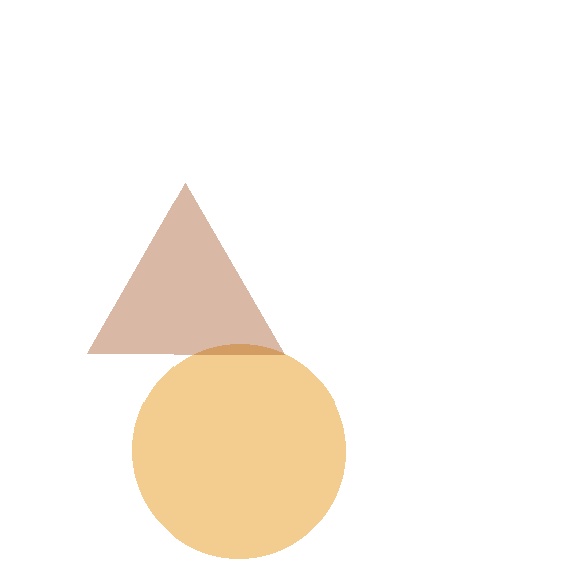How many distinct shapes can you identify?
There are 2 distinct shapes: an orange circle, a brown triangle.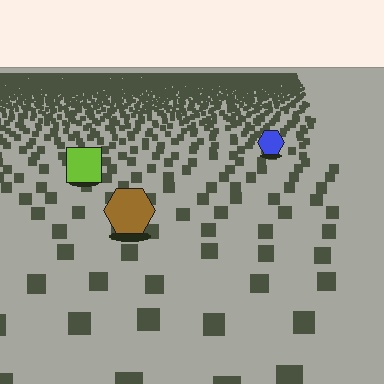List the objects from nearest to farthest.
From nearest to farthest: the brown hexagon, the lime square, the blue hexagon.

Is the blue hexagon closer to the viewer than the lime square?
No. The lime square is closer — you can tell from the texture gradient: the ground texture is coarser near it.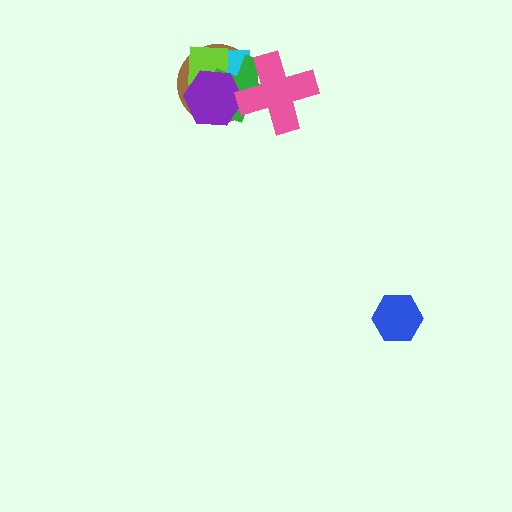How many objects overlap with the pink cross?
4 objects overlap with the pink cross.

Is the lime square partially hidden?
Yes, it is partially covered by another shape.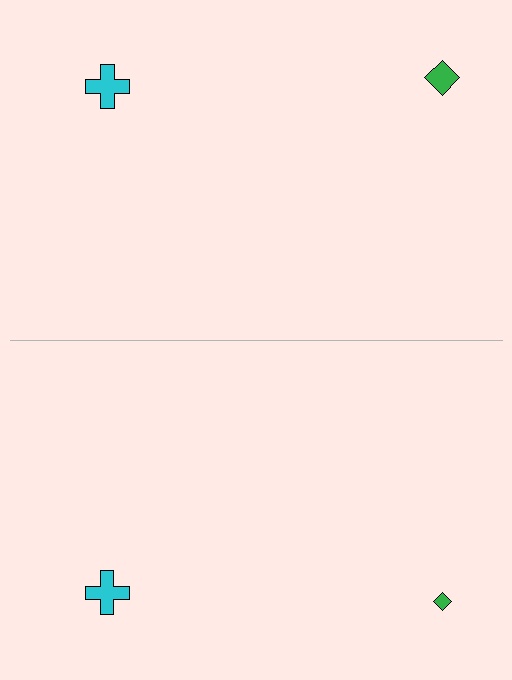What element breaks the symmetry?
The green diamond on the bottom side has a different size than its mirror counterpart.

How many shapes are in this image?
There are 4 shapes in this image.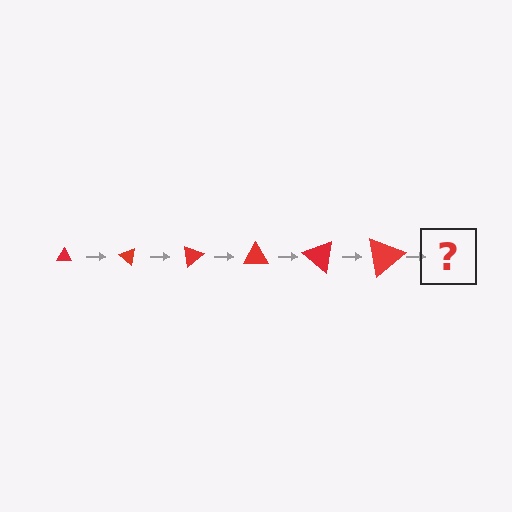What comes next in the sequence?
The next element should be a triangle, larger than the previous one and rotated 240 degrees from the start.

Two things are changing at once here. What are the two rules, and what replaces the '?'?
The two rules are that the triangle grows larger each step and it rotates 40 degrees each step. The '?' should be a triangle, larger than the previous one and rotated 240 degrees from the start.